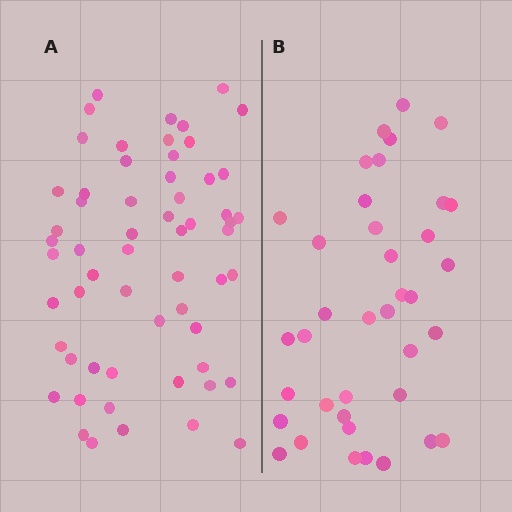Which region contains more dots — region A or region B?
Region A (the left region) has more dots.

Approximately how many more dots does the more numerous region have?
Region A has approximately 20 more dots than region B.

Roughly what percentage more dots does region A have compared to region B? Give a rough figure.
About 55% more.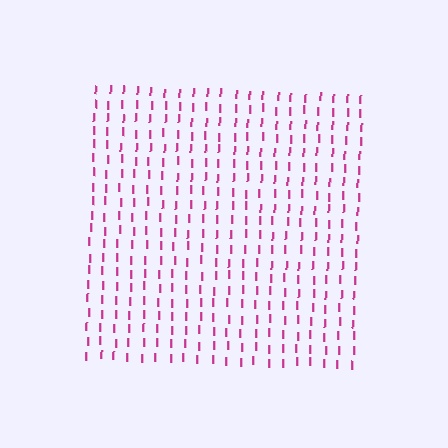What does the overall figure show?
The overall figure shows a square.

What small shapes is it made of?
It is made of small letter I's.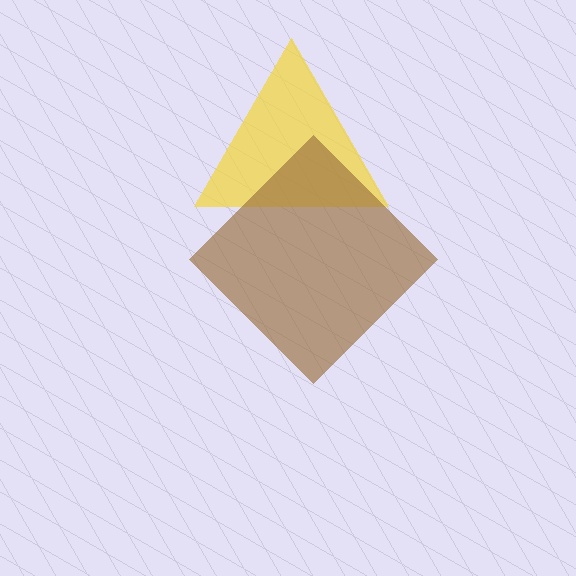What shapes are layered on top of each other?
The layered shapes are: a yellow triangle, a brown diamond.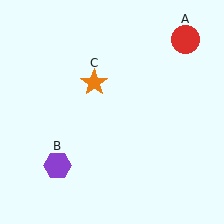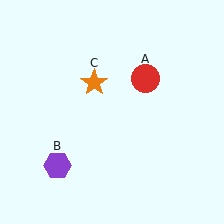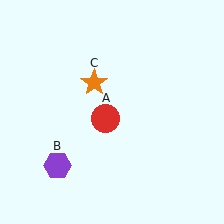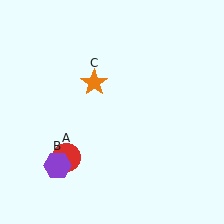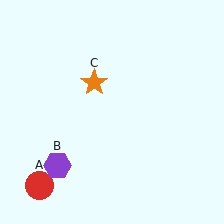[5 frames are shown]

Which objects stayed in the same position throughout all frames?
Purple hexagon (object B) and orange star (object C) remained stationary.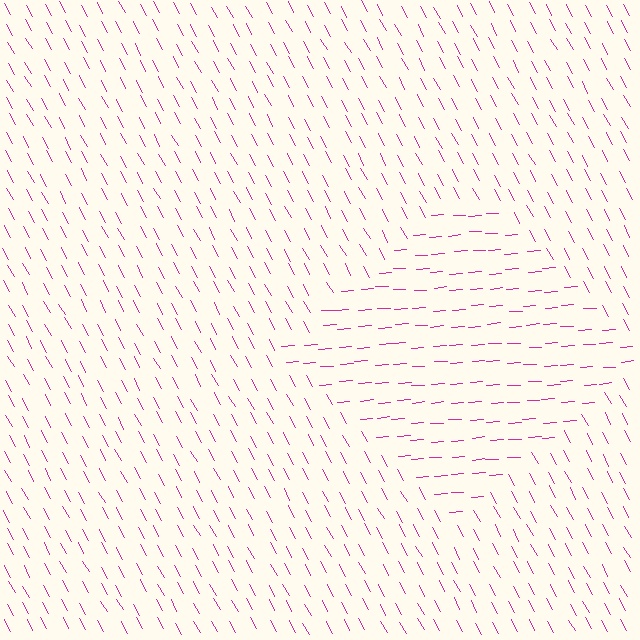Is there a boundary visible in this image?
Yes, there is a texture boundary formed by a change in line orientation.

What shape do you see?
I see a diamond.